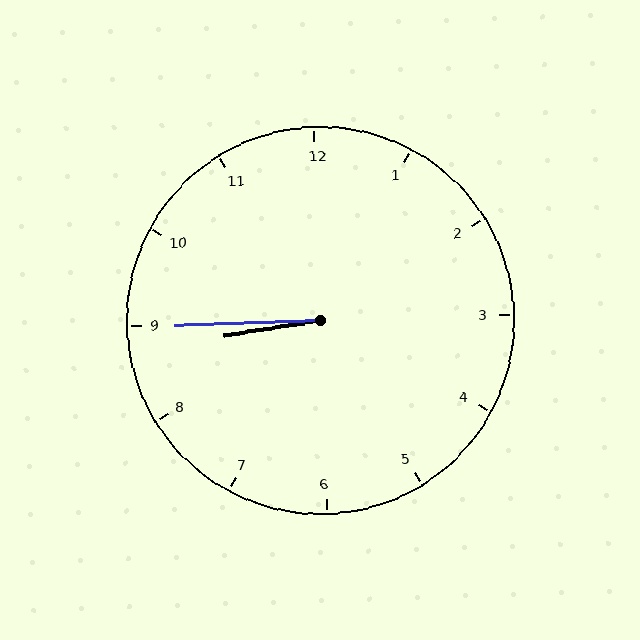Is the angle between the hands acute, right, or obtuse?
It is acute.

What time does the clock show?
8:45.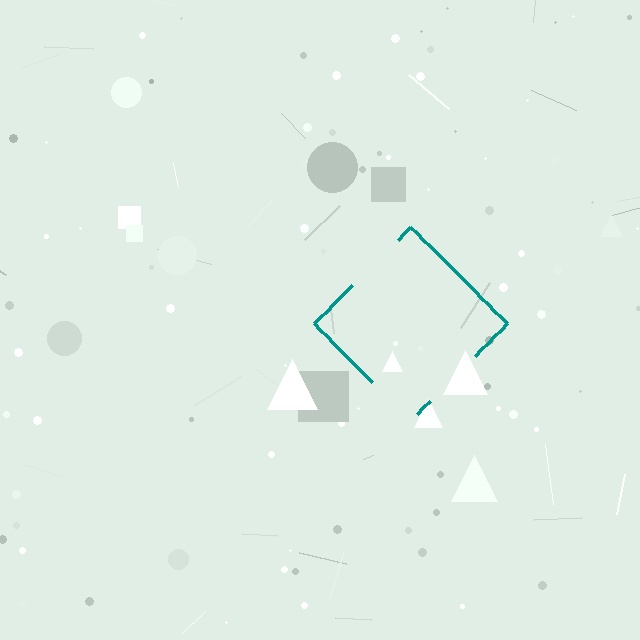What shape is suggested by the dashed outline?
The dashed outline suggests a diamond.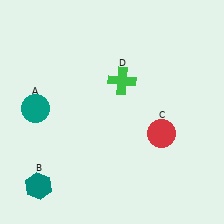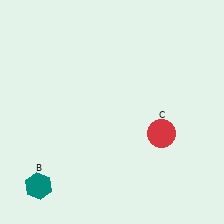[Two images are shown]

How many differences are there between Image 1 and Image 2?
There are 2 differences between the two images.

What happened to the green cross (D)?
The green cross (D) was removed in Image 2. It was in the top-right area of Image 1.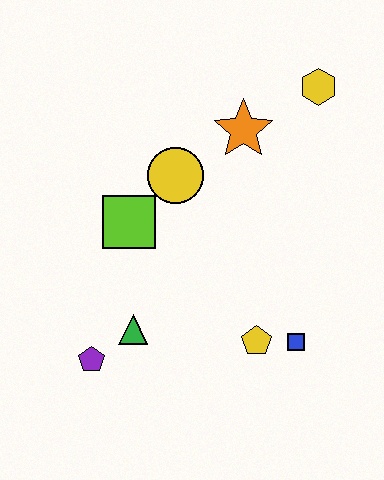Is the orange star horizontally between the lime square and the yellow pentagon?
Yes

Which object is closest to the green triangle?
The purple pentagon is closest to the green triangle.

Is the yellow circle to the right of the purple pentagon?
Yes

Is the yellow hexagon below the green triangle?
No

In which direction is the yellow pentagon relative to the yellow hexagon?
The yellow pentagon is below the yellow hexagon.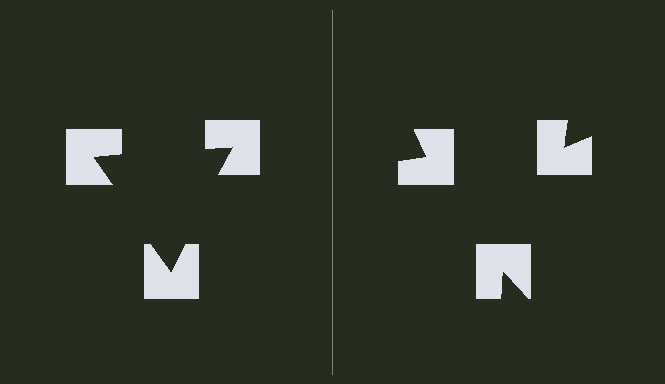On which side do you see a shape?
An illusory triangle appears on the left side. On the right side the wedge cuts are rotated, so no coherent shape forms.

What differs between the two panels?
The notched squares are positioned identically on both sides; only the wedge orientations differ. On the left they align to a triangle; on the right they are misaligned.